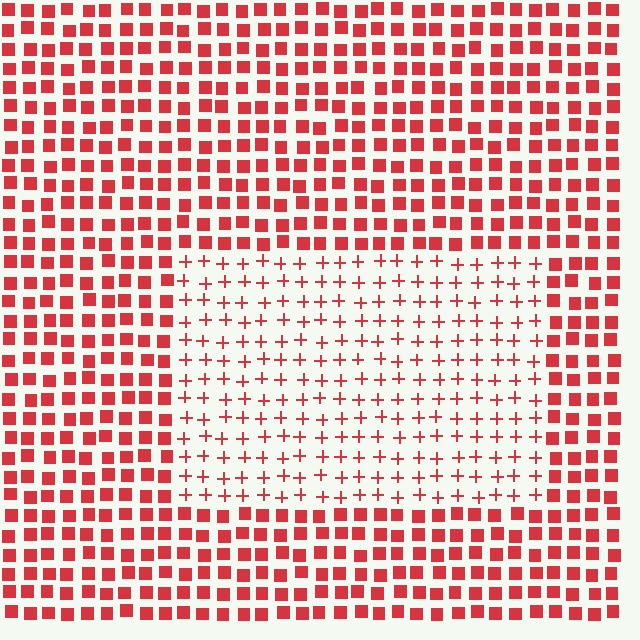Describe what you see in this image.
The image is filled with small red elements arranged in a uniform grid. A rectangle-shaped region contains plus signs, while the surrounding area contains squares. The boundary is defined purely by the change in element shape.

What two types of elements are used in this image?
The image uses plus signs inside the rectangle region and squares outside it.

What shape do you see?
I see a rectangle.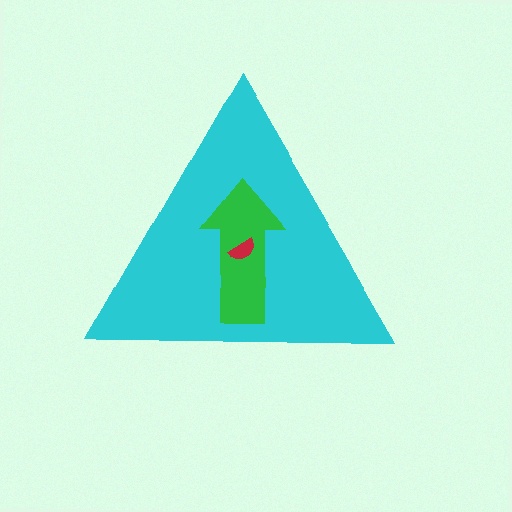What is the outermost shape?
The cyan triangle.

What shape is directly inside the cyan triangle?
The green arrow.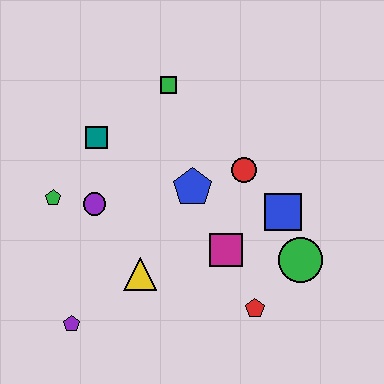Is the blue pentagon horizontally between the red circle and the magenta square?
No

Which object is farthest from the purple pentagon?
The green square is farthest from the purple pentagon.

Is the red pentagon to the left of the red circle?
No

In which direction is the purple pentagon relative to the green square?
The purple pentagon is below the green square.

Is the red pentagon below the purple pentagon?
No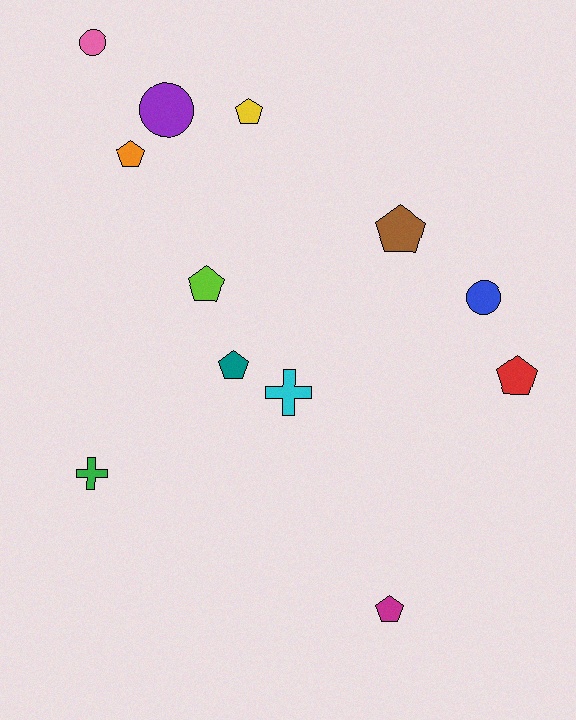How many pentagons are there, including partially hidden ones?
There are 7 pentagons.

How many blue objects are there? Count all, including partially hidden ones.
There is 1 blue object.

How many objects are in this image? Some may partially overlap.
There are 12 objects.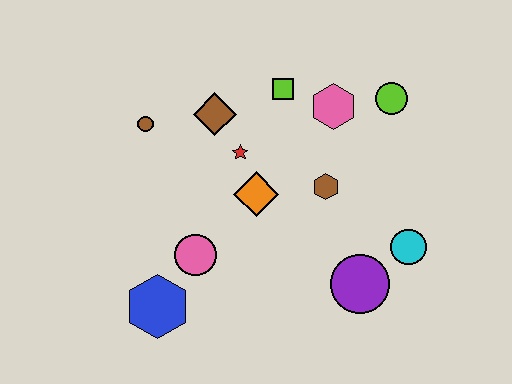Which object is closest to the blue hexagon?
The pink circle is closest to the blue hexagon.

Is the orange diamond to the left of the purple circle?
Yes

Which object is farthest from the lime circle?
The blue hexagon is farthest from the lime circle.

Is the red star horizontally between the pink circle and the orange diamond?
Yes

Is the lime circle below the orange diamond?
No